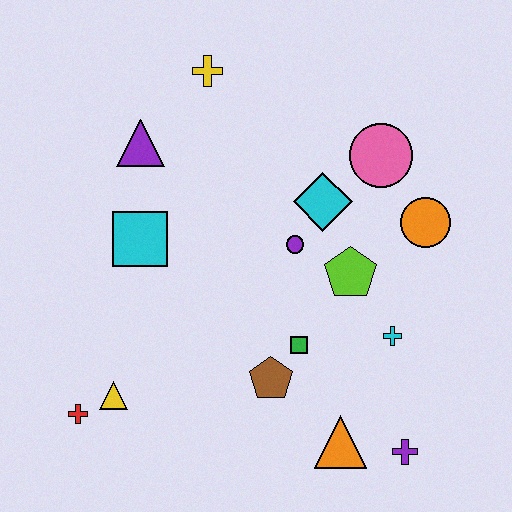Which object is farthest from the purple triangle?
The purple cross is farthest from the purple triangle.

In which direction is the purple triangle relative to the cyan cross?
The purple triangle is to the left of the cyan cross.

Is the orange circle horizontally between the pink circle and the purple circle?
No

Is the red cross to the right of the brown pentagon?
No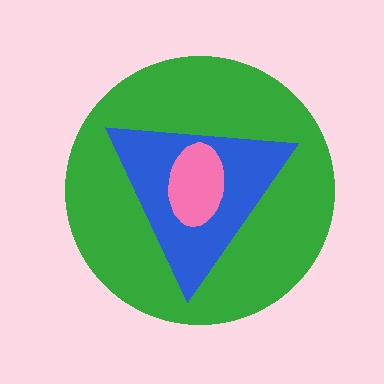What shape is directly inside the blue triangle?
The pink ellipse.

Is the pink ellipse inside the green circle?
Yes.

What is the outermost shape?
The green circle.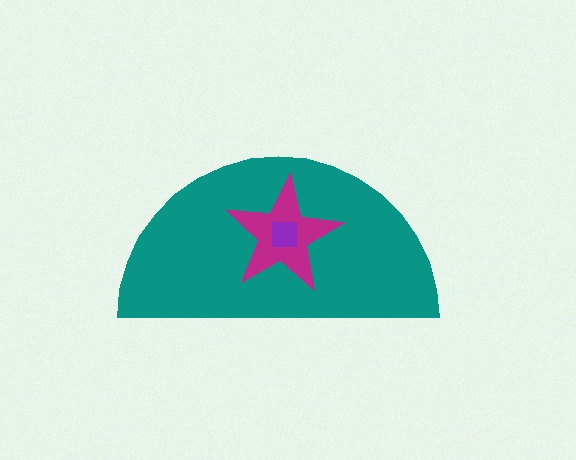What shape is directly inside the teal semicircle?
The magenta star.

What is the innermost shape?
The purple square.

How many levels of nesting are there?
3.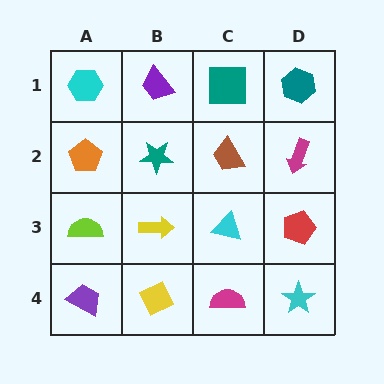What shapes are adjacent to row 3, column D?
A magenta arrow (row 2, column D), a cyan star (row 4, column D), a cyan triangle (row 3, column C).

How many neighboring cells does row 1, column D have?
2.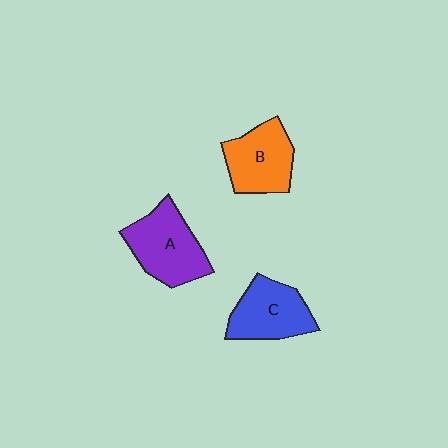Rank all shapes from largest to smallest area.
From largest to smallest: A (purple), B (orange), C (blue).